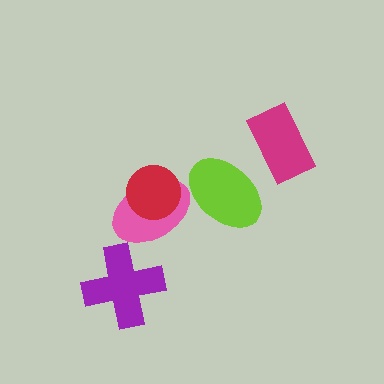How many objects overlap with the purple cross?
0 objects overlap with the purple cross.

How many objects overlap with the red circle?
1 object overlaps with the red circle.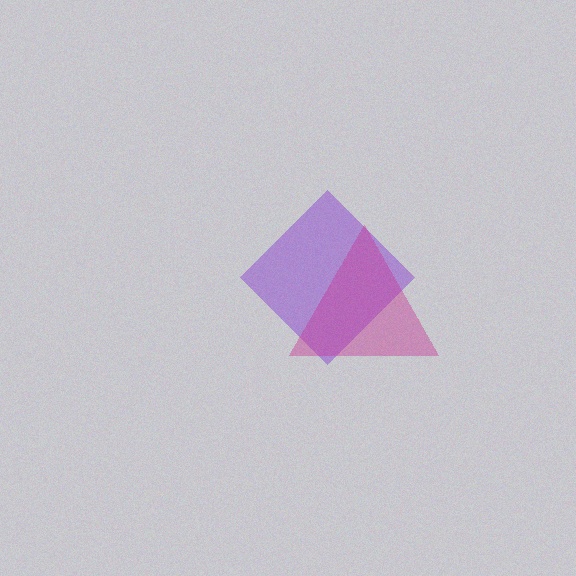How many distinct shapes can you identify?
There are 2 distinct shapes: a purple diamond, a magenta triangle.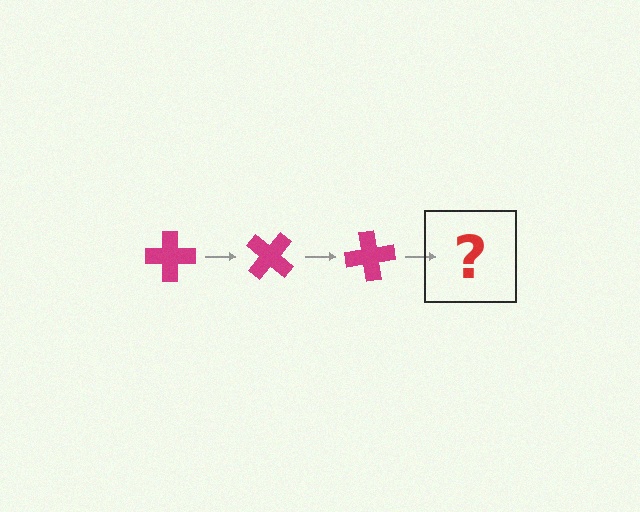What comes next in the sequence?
The next element should be a magenta cross rotated 120 degrees.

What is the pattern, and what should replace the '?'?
The pattern is that the cross rotates 40 degrees each step. The '?' should be a magenta cross rotated 120 degrees.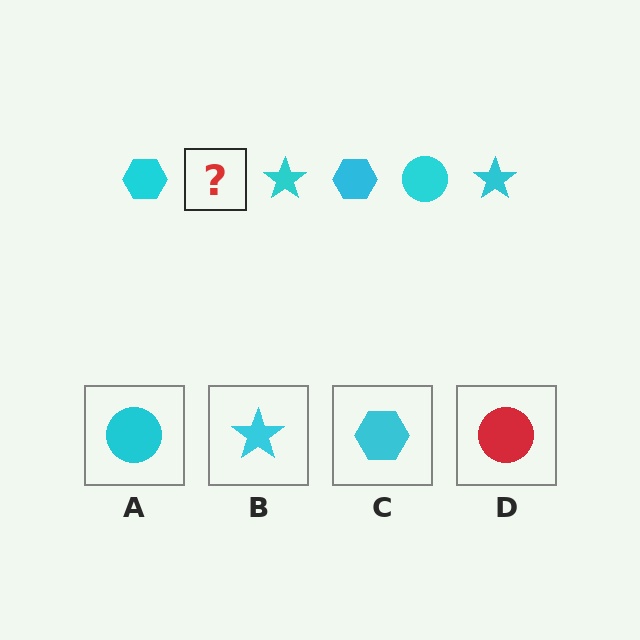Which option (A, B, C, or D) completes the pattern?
A.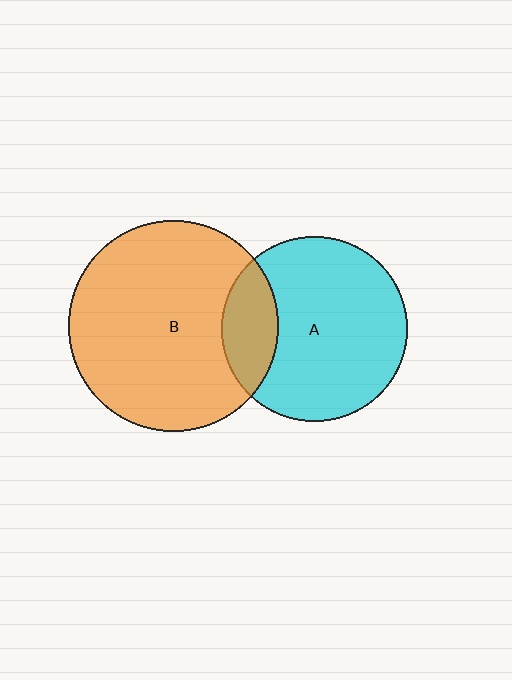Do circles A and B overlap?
Yes.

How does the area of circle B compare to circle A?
Approximately 1.3 times.